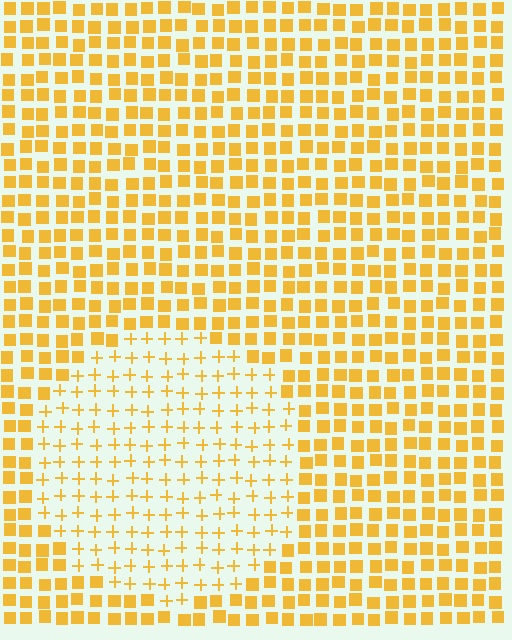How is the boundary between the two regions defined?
The boundary is defined by a change in element shape: plus signs inside vs. squares outside. All elements share the same color and spacing.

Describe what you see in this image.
The image is filled with small yellow elements arranged in a uniform grid. A circle-shaped region contains plus signs, while the surrounding area contains squares. The boundary is defined purely by the change in element shape.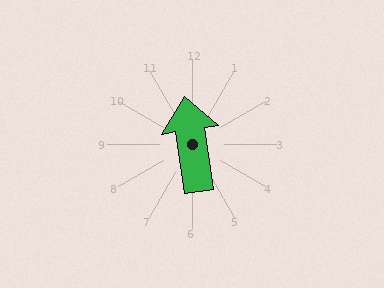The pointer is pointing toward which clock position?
Roughly 12 o'clock.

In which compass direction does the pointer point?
North.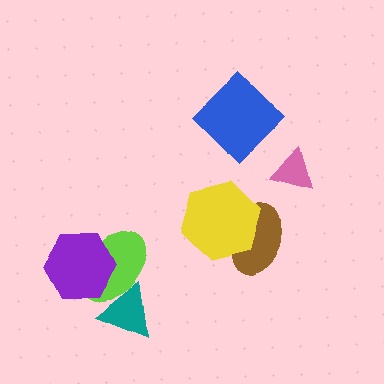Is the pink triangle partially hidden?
No, no other shape covers it.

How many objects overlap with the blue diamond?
0 objects overlap with the blue diamond.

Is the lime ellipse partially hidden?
Yes, it is partially covered by another shape.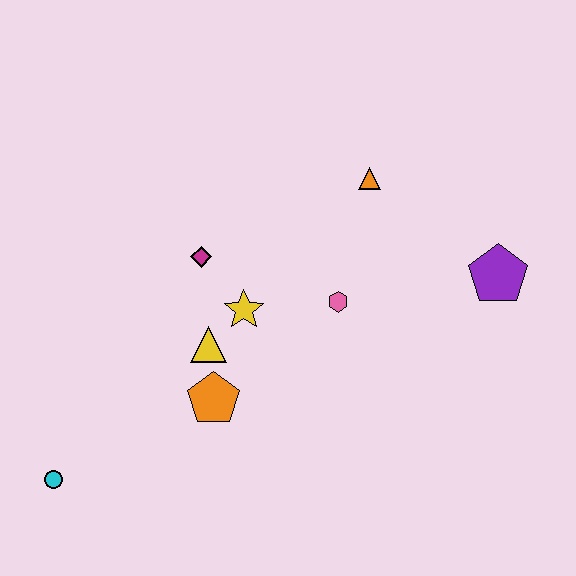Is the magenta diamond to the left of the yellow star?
Yes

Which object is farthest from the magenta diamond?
The purple pentagon is farthest from the magenta diamond.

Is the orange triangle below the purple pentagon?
No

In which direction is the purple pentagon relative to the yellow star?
The purple pentagon is to the right of the yellow star.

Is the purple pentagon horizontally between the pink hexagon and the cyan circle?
No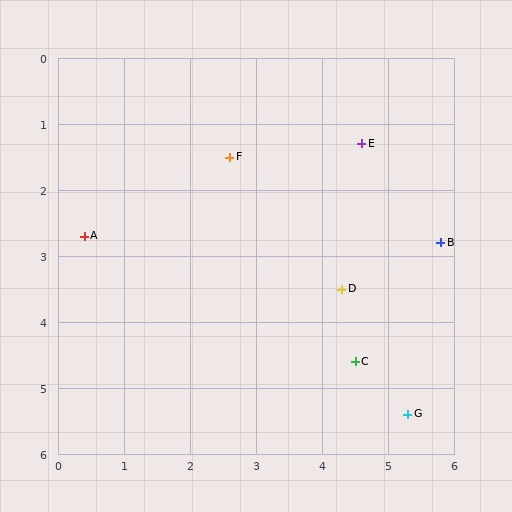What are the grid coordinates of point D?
Point D is at approximately (4.3, 3.5).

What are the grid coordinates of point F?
Point F is at approximately (2.6, 1.5).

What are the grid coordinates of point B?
Point B is at approximately (5.8, 2.8).